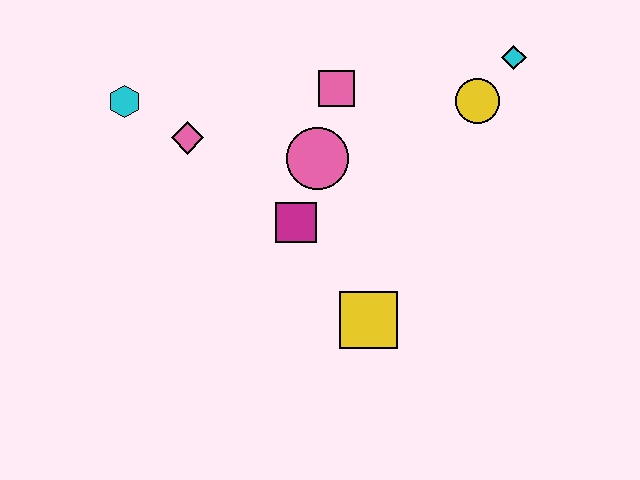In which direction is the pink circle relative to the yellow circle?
The pink circle is to the left of the yellow circle.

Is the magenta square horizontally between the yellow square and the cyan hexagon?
Yes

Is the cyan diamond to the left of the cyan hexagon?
No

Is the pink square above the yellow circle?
Yes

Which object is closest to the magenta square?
The pink circle is closest to the magenta square.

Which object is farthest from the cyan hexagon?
The cyan diamond is farthest from the cyan hexagon.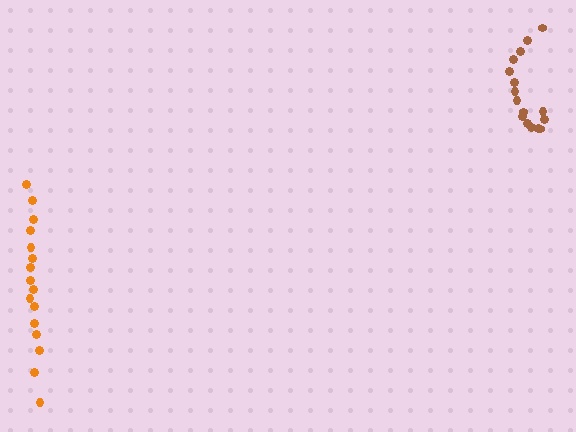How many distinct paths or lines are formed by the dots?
There are 2 distinct paths.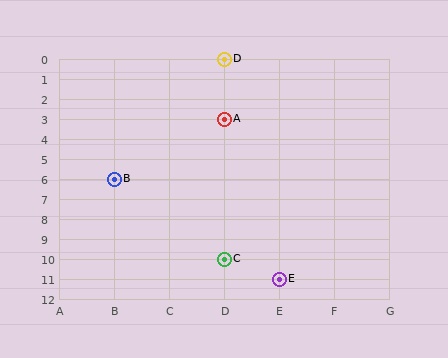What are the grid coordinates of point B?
Point B is at grid coordinates (B, 6).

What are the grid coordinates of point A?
Point A is at grid coordinates (D, 3).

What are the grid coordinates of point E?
Point E is at grid coordinates (E, 11).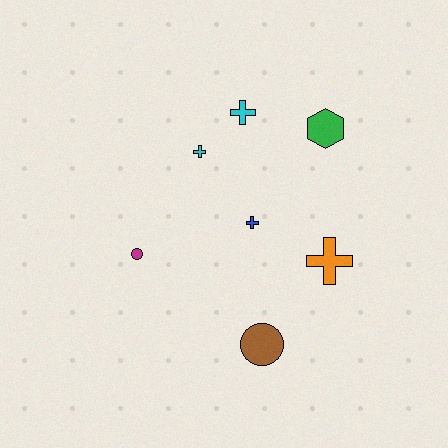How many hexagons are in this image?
There is 1 hexagon.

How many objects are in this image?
There are 7 objects.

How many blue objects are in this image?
There is 1 blue object.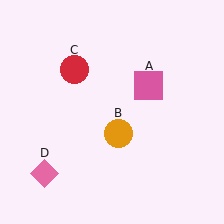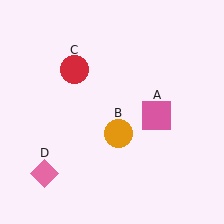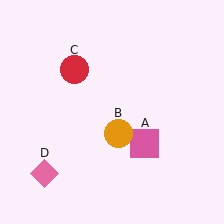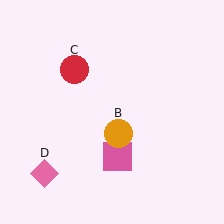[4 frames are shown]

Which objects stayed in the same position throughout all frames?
Orange circle (object B) and red circle (object C) and pink diamond (object D) remained stationary.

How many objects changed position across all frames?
1 object changed position: pink square (object A).